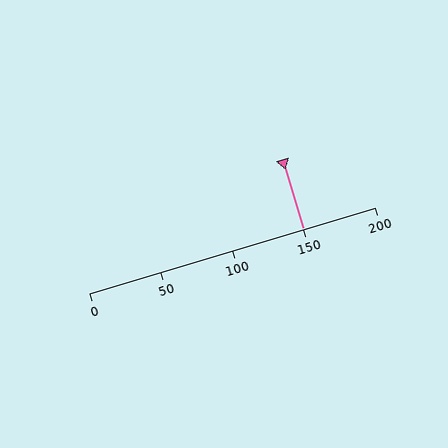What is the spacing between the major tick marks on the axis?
The major ticks are spaced 50 apart.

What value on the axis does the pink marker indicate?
The marker indicates approximately 150.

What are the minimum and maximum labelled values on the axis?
The axis runs from 0 to 200.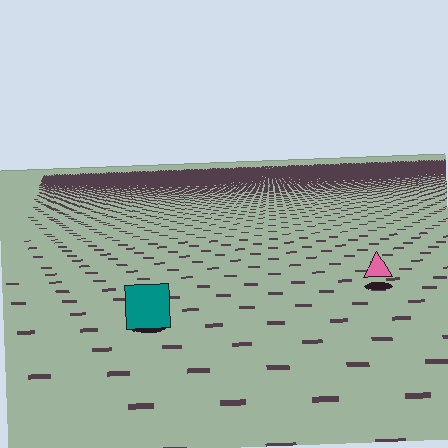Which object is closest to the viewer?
The teal square is closest. The texture marks near it are larger and more spread out.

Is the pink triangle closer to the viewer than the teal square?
No. The teal square is closer — you can tell from the texture gradient: the ground texture is coarser near it.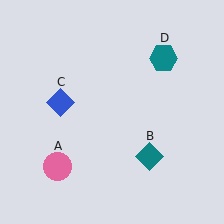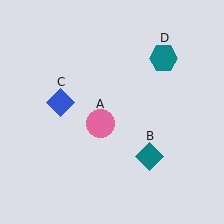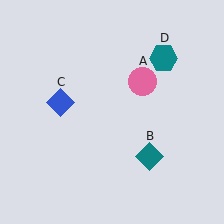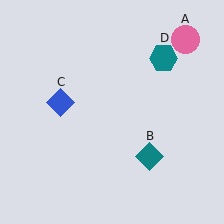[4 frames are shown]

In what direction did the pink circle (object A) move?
The pink circle (object A) moved up and to the right.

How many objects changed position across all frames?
1 object changed position: pink circle (object A).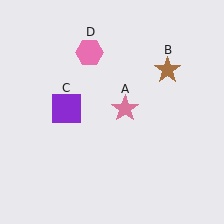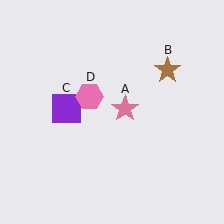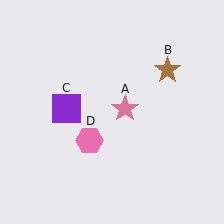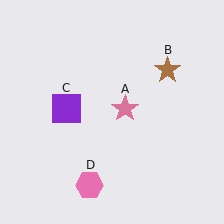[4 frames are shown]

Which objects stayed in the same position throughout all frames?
Pink star (object A) and brown star (object B) and purple square (object C) remained stationary.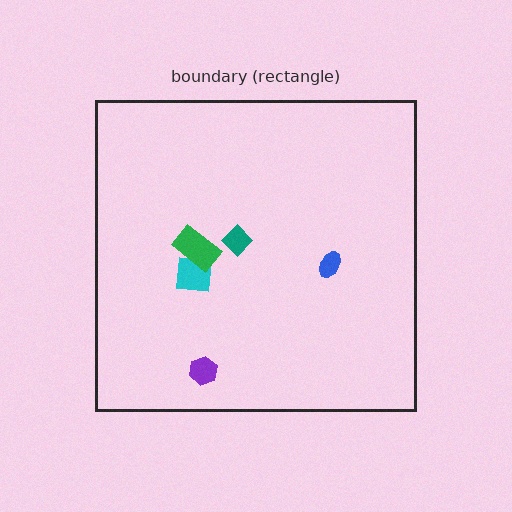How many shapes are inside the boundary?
5 inside, 0 outside.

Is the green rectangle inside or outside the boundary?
Inside.